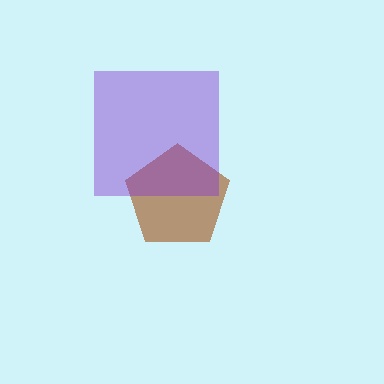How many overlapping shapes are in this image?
There are 2 overlapping shapes in the image.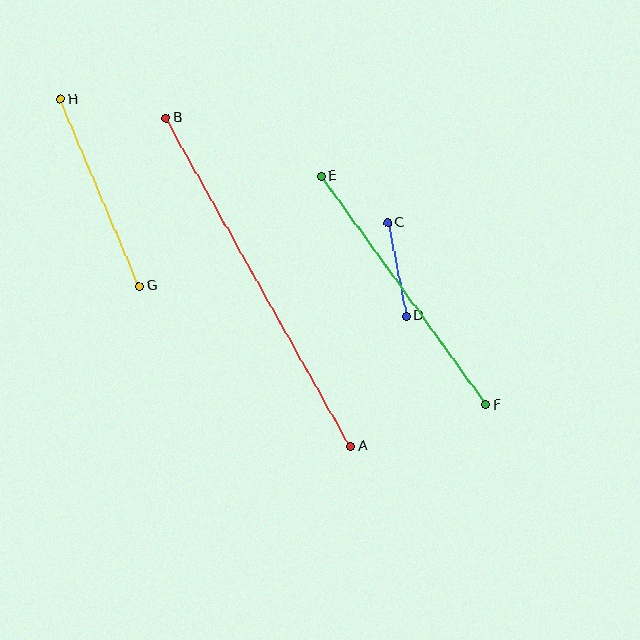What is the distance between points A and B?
The distance is approximately 377 pixels.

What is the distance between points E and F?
The distance is approximately 282 pixels.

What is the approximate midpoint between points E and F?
The midpoint is at approximately (403, 290) pixels.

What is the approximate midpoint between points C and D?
The midpoint is at approximately (397, 269) pixels.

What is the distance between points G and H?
The distance is approximately 202 pixels.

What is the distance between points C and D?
The distance is approximately 95 pixels.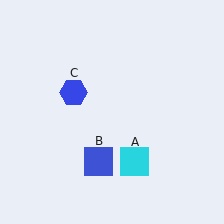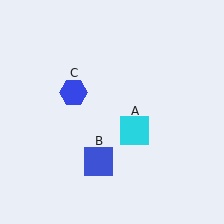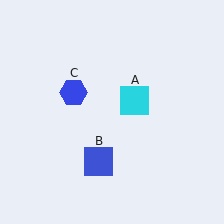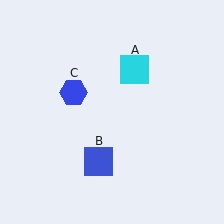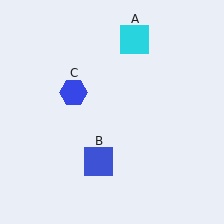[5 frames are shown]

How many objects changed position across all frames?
1 object changed position: cyan square (object A).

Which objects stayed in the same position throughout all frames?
Blue square (object B) and blue hexagon (object C) remained stationary.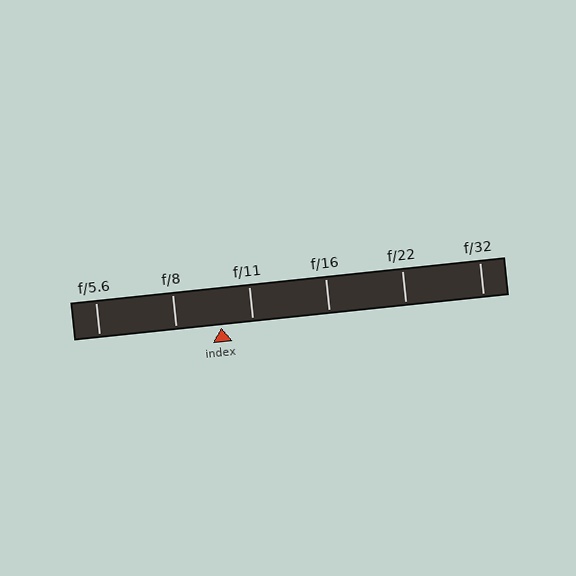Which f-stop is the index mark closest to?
The index mark is closest to f/11.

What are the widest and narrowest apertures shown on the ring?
The widest aperture shown is f/5.6 and the narrowest is f/32.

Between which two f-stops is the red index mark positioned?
The index mark is between f/8 and f/11.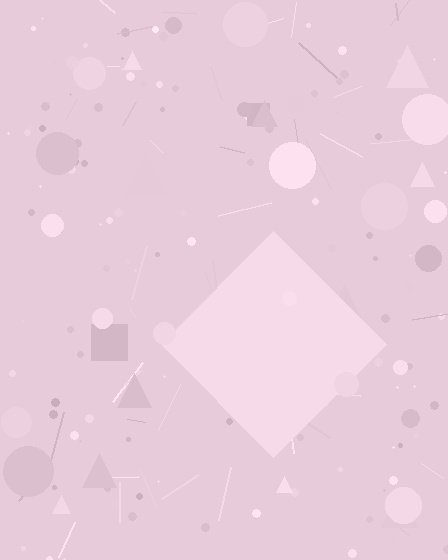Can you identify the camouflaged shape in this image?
The camouflaged shape is a diamond.